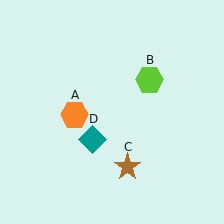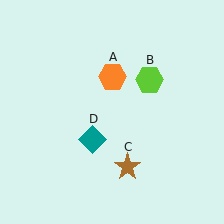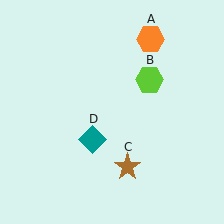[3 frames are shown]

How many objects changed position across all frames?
1 object changed position: orange hexagon (object A).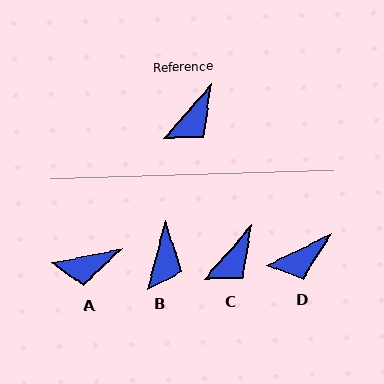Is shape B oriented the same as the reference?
No, it is off by about 26 degrees.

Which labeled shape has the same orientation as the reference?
C.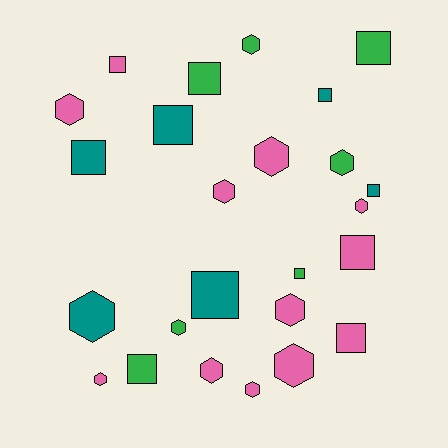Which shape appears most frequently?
Hexagon, with 13 objects.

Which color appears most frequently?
Pink, with 12 objects.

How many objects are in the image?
There are 25 objects.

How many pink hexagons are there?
There are 9 pink hexagons.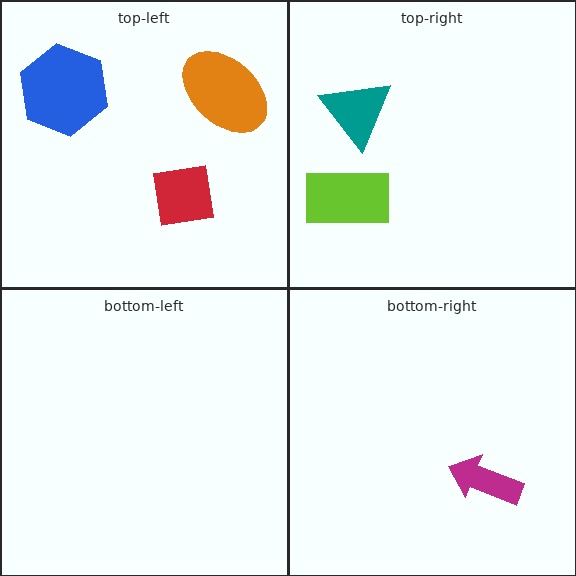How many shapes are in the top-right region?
2.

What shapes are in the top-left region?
The orange ellipse, the red square, the blue hexagon.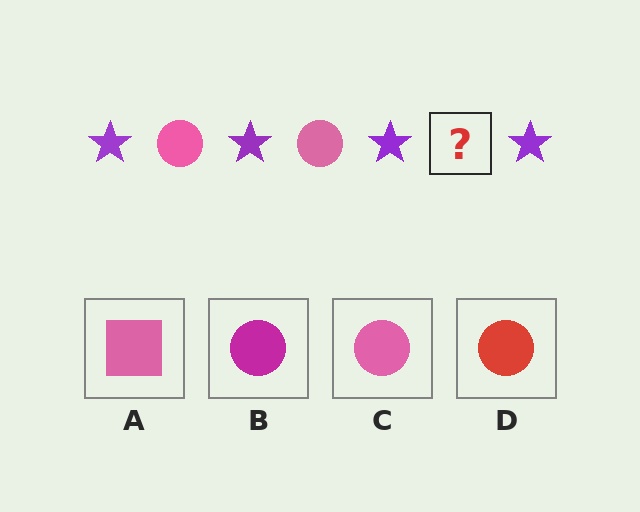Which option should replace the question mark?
Option C.